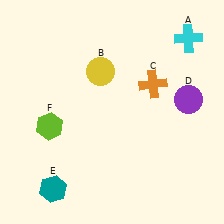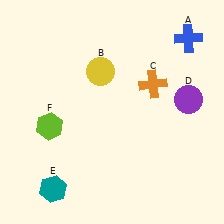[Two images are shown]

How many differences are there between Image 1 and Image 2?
There is 1 difference between the two images.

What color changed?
The cross (A) changed from cyan in Image 1 to blue in Image 2.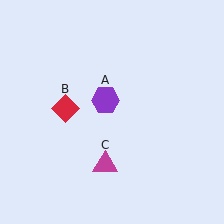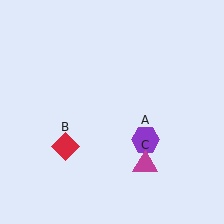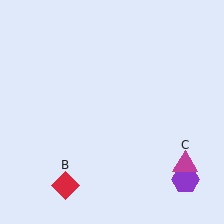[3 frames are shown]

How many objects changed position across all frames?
3 objects changed position: purple hexagon (object A), red diamond (object B), magenta triangle (object C).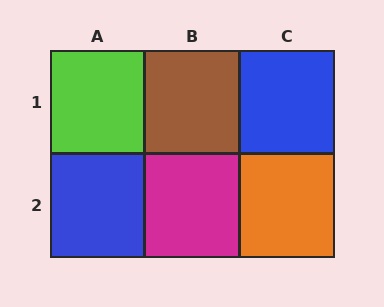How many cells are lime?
1 cell is lime.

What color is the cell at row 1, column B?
Brown.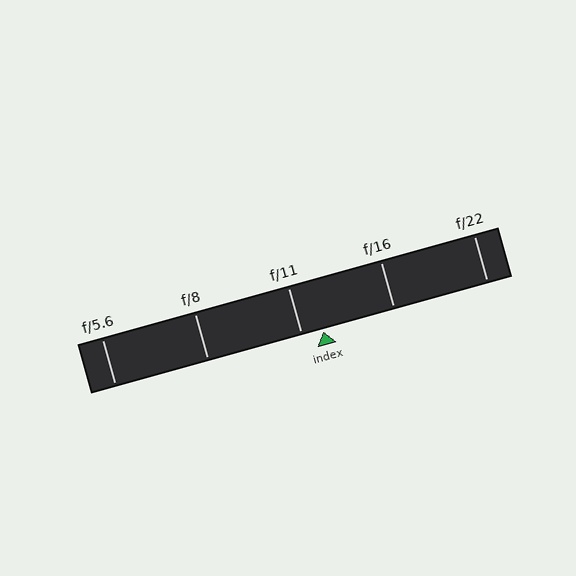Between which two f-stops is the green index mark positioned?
The index mark is between f/11 and f/16.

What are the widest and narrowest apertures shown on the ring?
The widest aperture shown is f/5.6 and the narrowest is f/22.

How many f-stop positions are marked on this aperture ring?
There are 5 f-stop positions marked.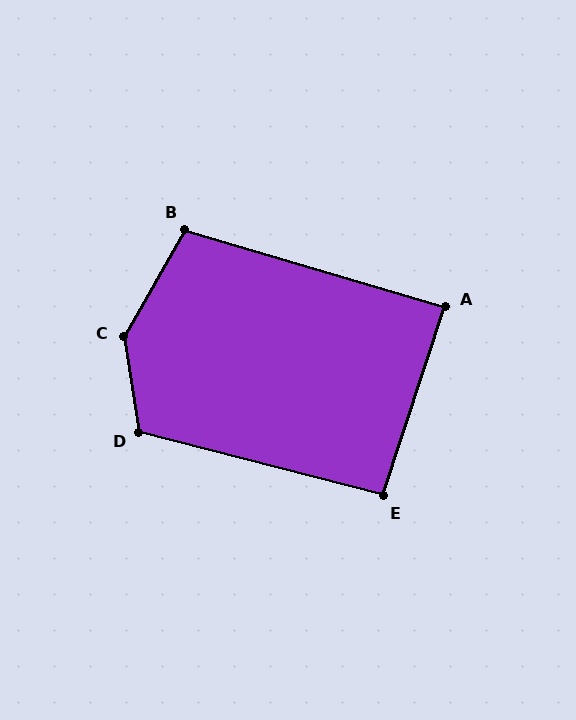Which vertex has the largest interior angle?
C, at approximately 141 degrees.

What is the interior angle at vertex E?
Approximately 94 degrees (approximately right).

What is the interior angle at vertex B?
Approximately 103 degrees (obtuse).